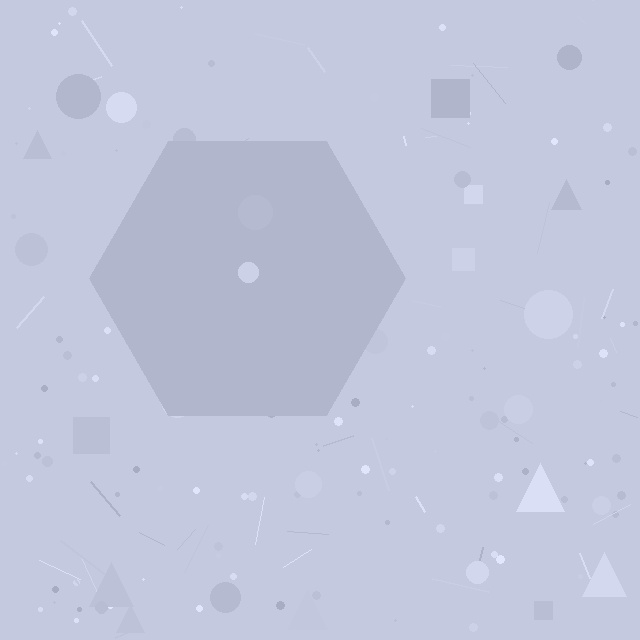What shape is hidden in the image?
A hexagon is hidden in the image.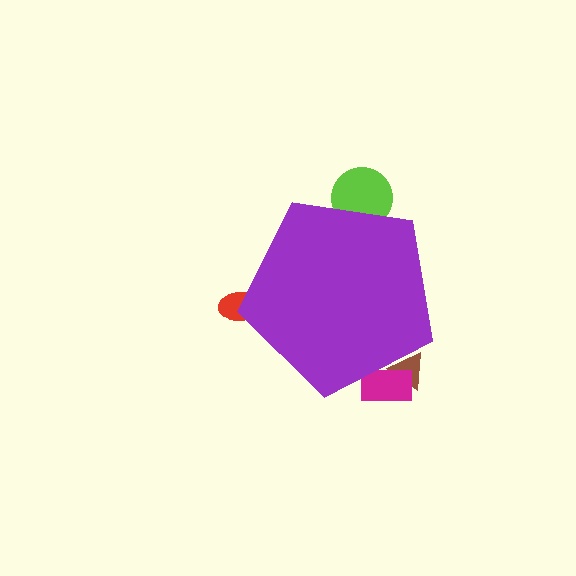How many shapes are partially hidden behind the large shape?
4 shapes are partially hidden.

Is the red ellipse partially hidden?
Yes, the red ellipse is partially hidden behind the purple pentagon.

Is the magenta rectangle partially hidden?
Yes, the magenta rectangle is partially hidden behind the purple pentagon.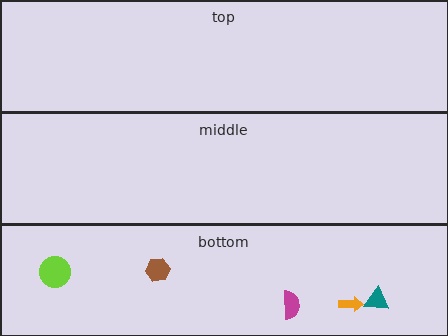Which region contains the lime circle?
The bottom region.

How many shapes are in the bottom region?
5.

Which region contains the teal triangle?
The bottom region.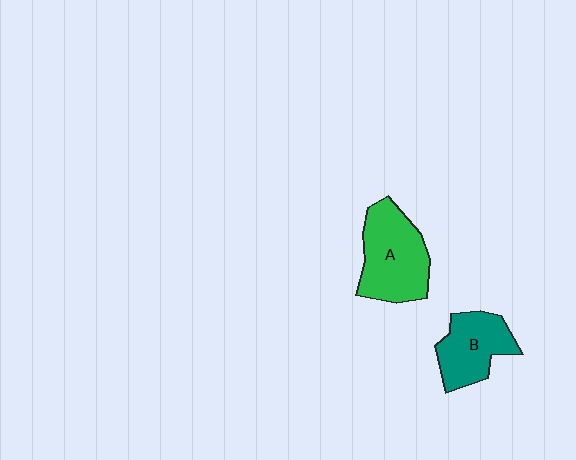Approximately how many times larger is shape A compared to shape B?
Approximately 1.3 times.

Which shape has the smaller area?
Shape B (teal).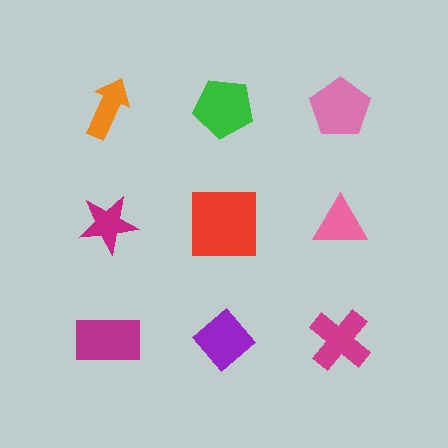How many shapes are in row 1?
3 shapes.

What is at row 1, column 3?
A pink pentagon.